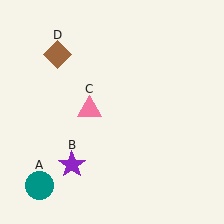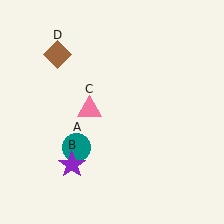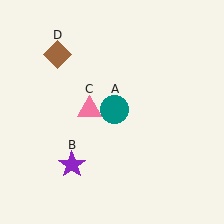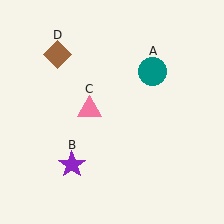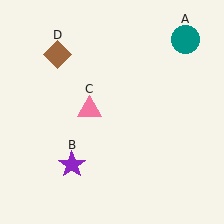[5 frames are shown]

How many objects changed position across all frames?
1 object changed position: teal circle (object A).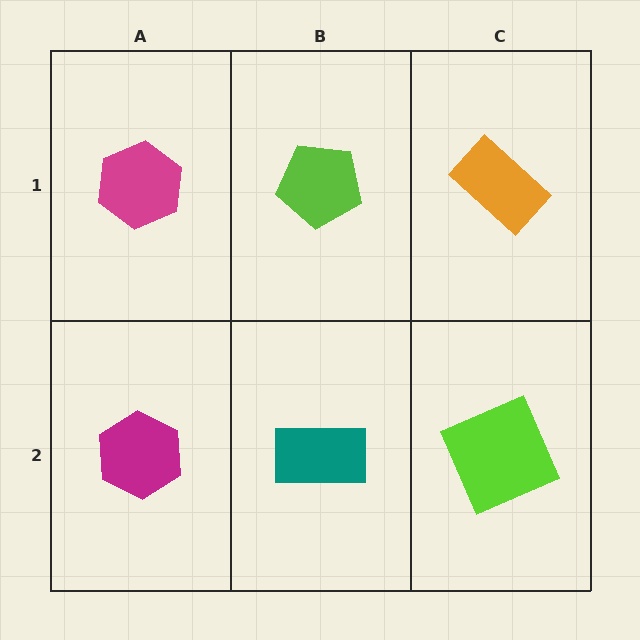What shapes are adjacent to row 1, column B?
A teal rectangle (row 2, column B), a magenta hexagon (row 1, column A), an orange rectangle (row 1, column C).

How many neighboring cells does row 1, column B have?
3.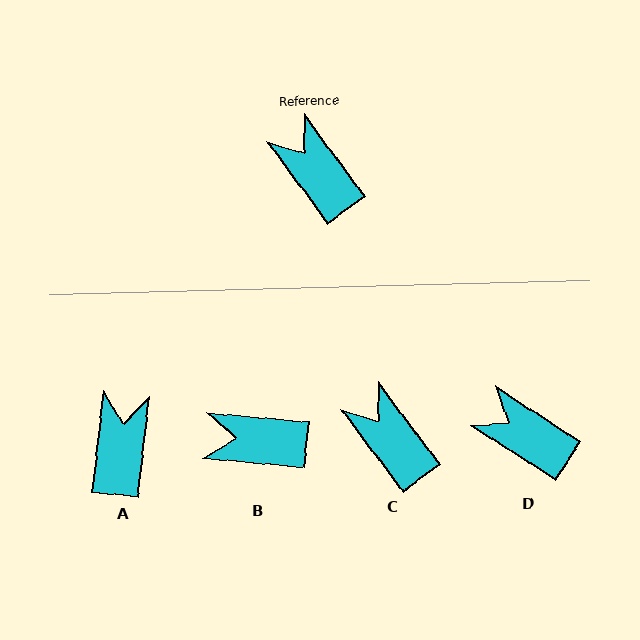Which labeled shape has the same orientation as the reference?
C.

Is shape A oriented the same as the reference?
No, it is off by about 43 degrees.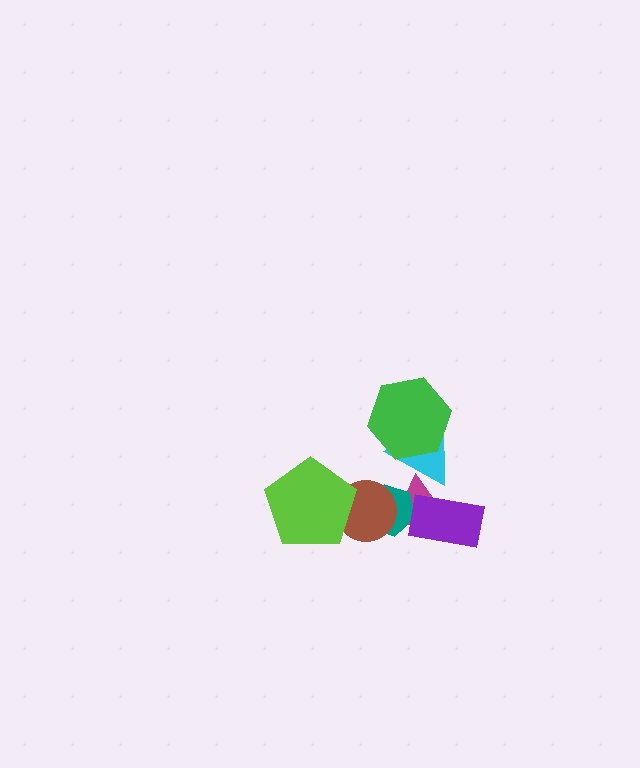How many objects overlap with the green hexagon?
1 object overlaps with the green hexagon.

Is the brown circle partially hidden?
Yes, it is partially covered by another shape.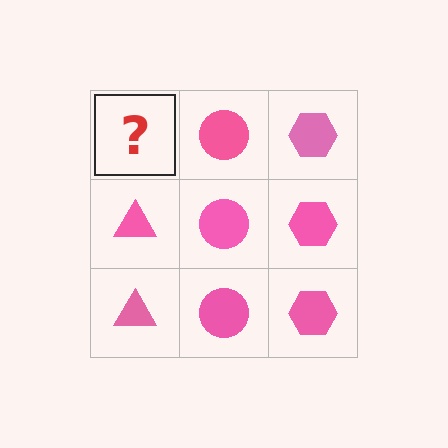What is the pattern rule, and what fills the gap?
The rule is that each column has a consistent shape. The gap should be filled with a pink triangle.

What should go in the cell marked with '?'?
The missing cell should contain a pink triangle.